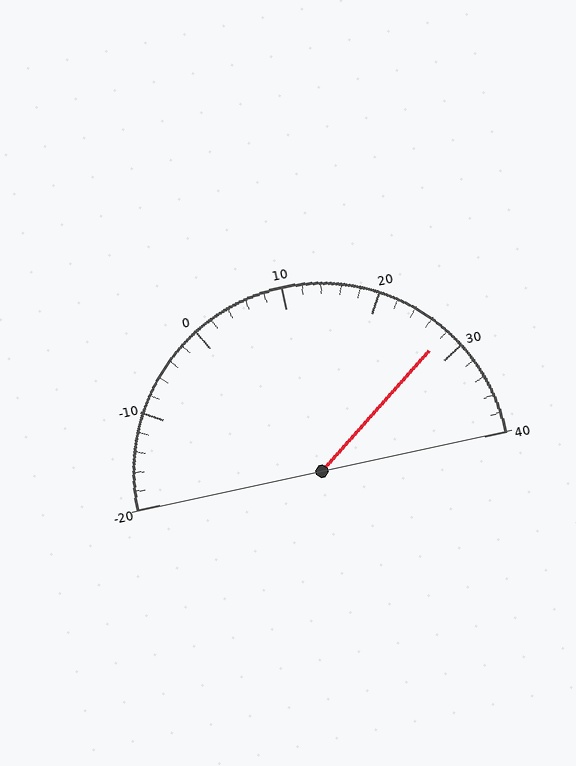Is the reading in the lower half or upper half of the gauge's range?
The reading is in the upper half of the range (-20 to 40).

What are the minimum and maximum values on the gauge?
The gauge ranges from -20 to 40.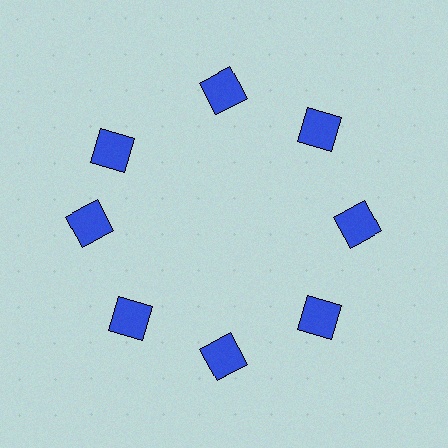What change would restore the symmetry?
The symmetry would be restored by rotating it back into even spacing with its neighbors so that all 8 squares sit at equal angles and equal distance from the center.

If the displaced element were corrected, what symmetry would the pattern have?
It would have 8-fold rotational symmetry — the pattern would map onto itself every 45 degrees.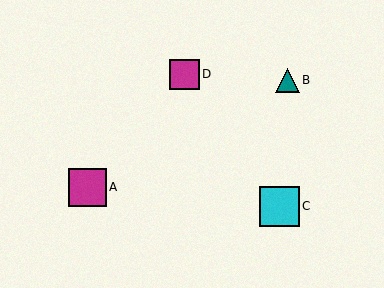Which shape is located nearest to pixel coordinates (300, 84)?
The teal triangle (labeled B) at (287, 80) is nearest to that location.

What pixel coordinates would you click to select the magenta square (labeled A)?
Click at (87, 187) to select the magenta square A.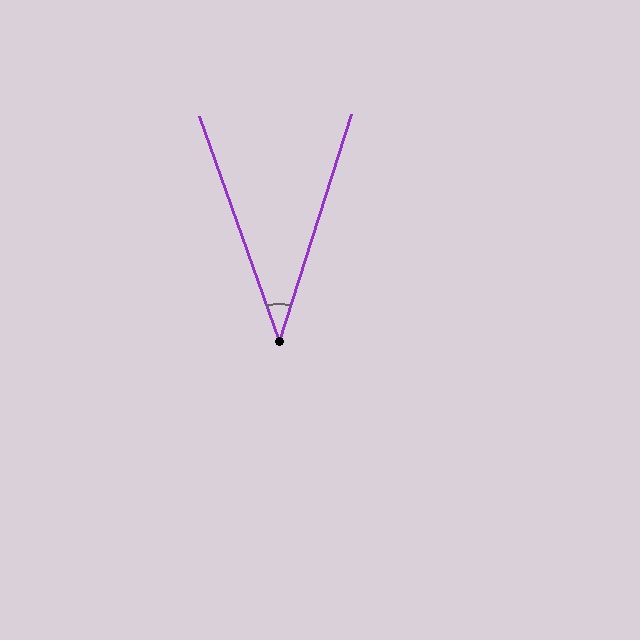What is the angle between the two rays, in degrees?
Approximately 37 degrees.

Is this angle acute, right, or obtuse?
It is acute.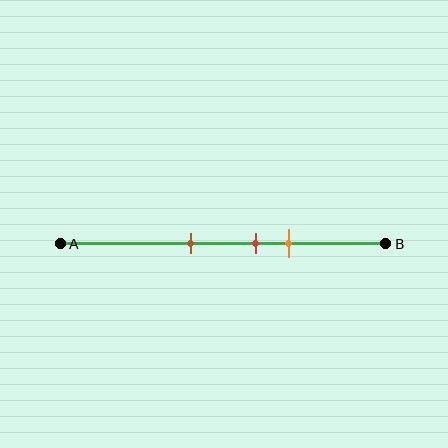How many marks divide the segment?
There are 3 marks dividing the segment.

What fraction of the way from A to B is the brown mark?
The brown mark is approximately 40% (0.4) of the way from A to B.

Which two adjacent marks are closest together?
The red and orange marks are the closest adjacent pair.